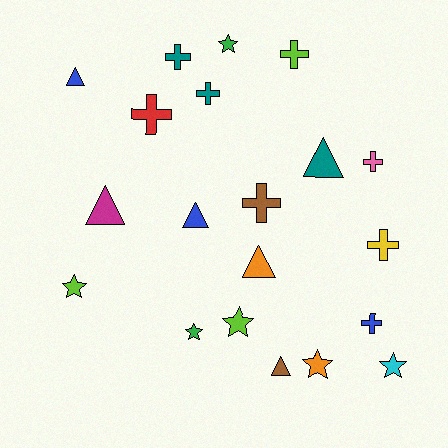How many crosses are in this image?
There are 8 crosses.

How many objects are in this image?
There are 20 objects.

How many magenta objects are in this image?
There is 1 magenta object.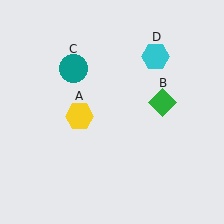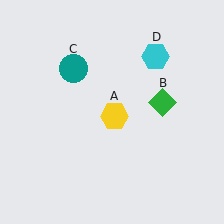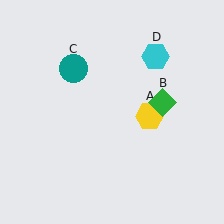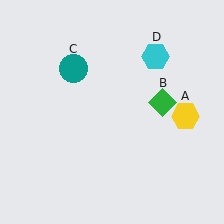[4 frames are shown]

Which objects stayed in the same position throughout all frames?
Green diamond (object B) and teal circle (object C) and cyan hexagon (object D) remained stationary.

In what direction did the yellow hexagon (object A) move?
The yellow hexagon (object A) moved right.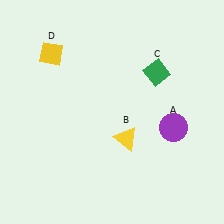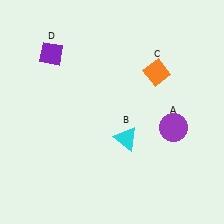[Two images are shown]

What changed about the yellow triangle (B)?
In Image 1, B is yellow. In Image 2, it changed to cyan.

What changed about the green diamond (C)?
In Image 1, C is green. In Image 2, it changed to orange.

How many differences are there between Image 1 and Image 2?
There are 3 differences between the two images.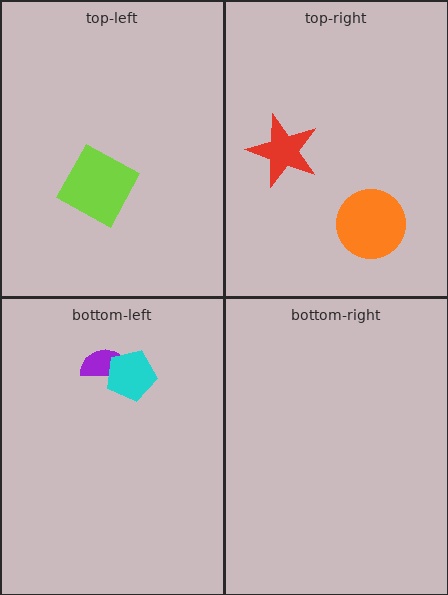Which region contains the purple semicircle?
The bottom-left region.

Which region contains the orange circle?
The top-right region.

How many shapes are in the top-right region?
2.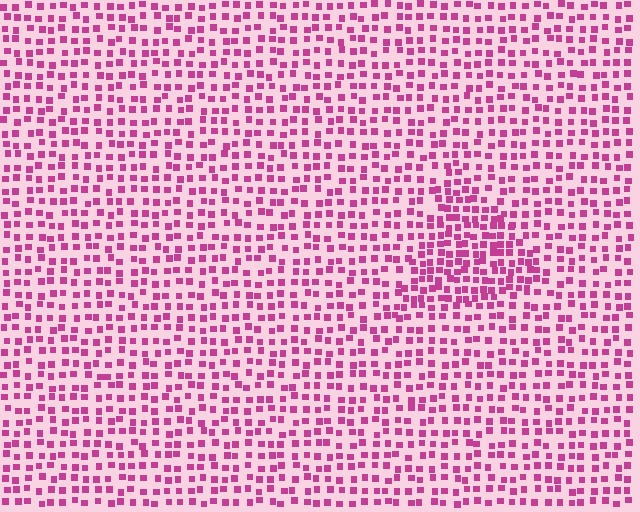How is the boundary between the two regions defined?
The boundary is defined by a change in element density (approximately 1.7x ratio). All elements are the same color, size, and shape.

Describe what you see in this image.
The image contains small magenta elements arranged at two different densities. A triangle-shaped region is visible where the elements are more densely packed than the surrounding area.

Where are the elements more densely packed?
The elements are more densely packed inside the triangle boundary.